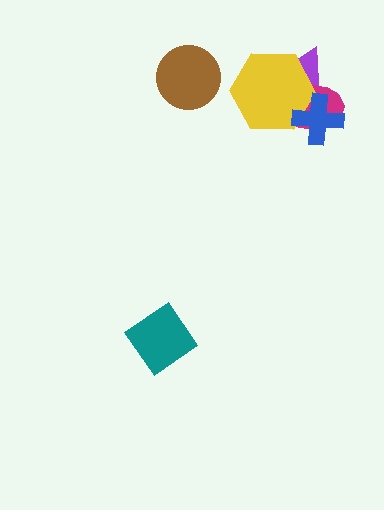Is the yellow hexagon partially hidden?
Yes, it is partially covered by another shape.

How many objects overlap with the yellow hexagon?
3 objects overlap with the yellow hexagon.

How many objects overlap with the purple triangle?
3 objects overlap with the purple triangle.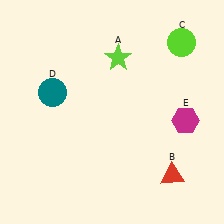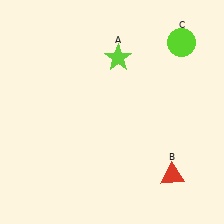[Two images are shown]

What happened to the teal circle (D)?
The teal circle (D) was removed in Image 2. It was in the top-left area of Image 1.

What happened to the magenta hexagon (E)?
The magenta hexagon (E) was removed in Image 2. It was in the bottom-right area of Image 1.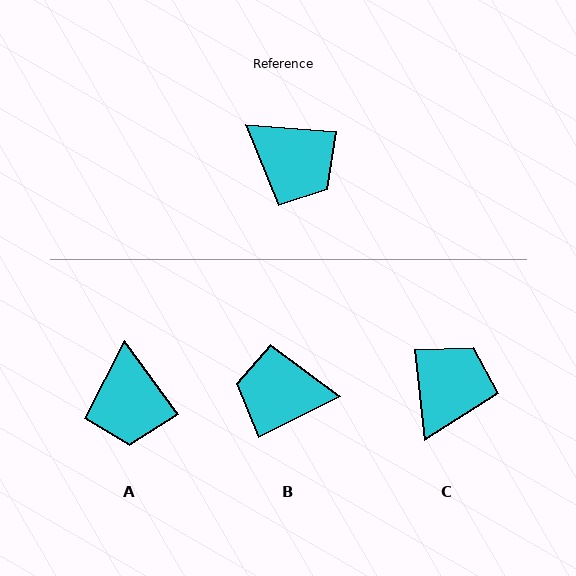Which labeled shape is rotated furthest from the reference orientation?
B, about 149 degrees away.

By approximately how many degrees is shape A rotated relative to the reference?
Approximately 49 degrees clockwise.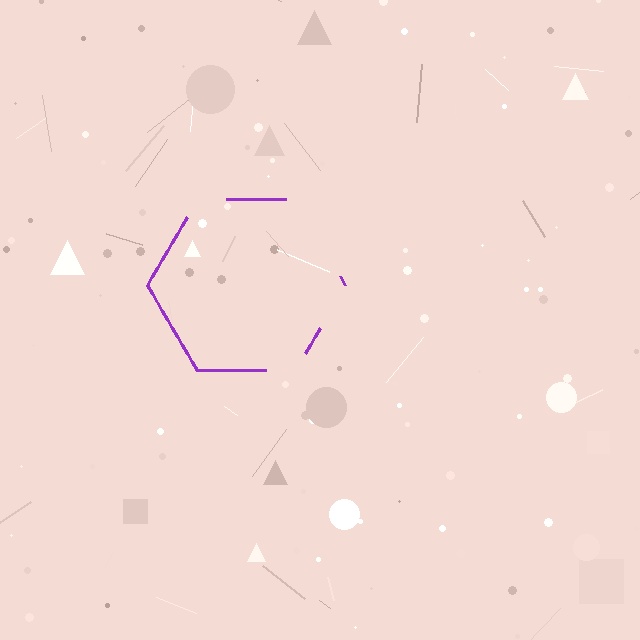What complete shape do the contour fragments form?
The contour fragments form a hexagon.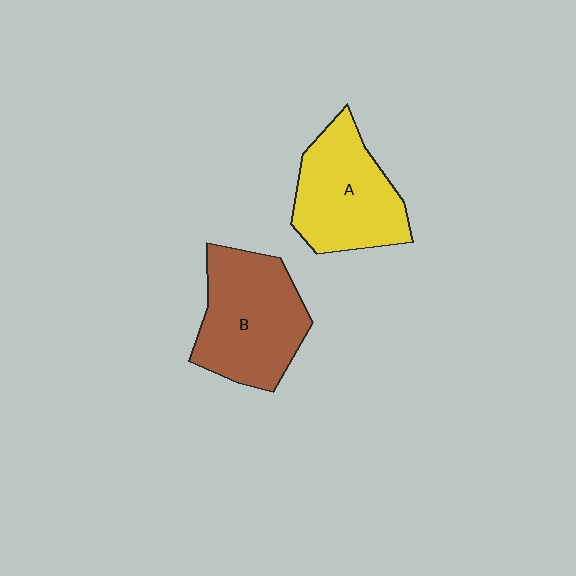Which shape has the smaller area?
Shape A (yellow).